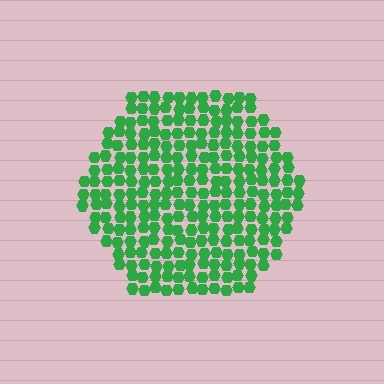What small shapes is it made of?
It is made of small hexagons.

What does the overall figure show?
The overall figure shows a hexagon.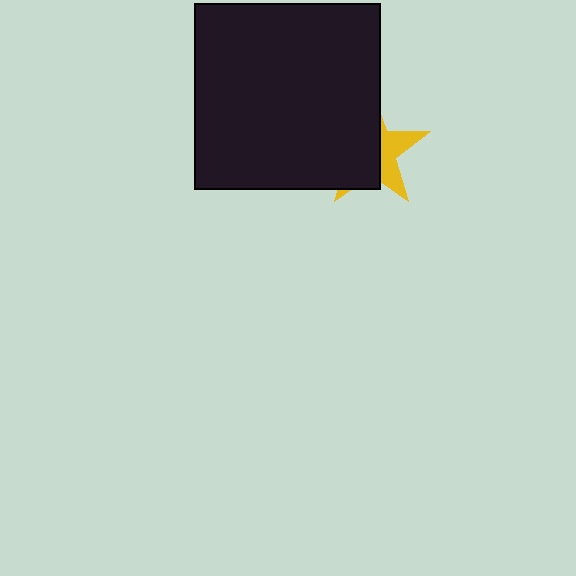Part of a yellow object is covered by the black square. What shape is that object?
It is a star.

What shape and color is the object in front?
The object in front is a black square.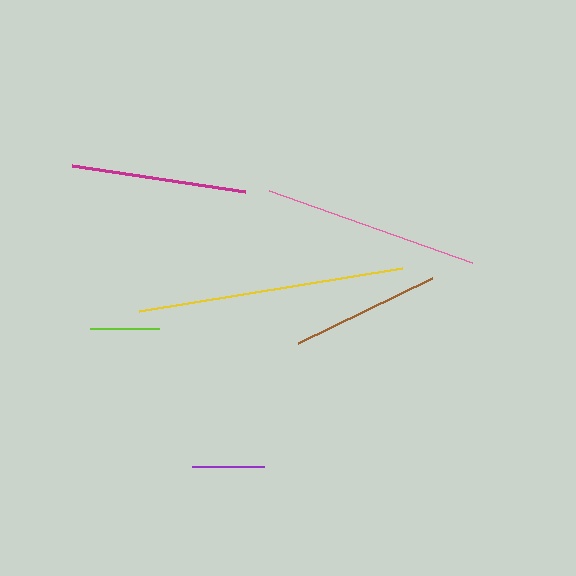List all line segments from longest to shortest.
From longest to shortest: yellow, pink, magenta, brown, purple, lime.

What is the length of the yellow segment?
The yellow segment is approximately 267 pixels long.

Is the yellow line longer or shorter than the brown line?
The yellow line is longer than the brown line.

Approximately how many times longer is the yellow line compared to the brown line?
The yellow line is approximately 1.8 times the length of the brown line.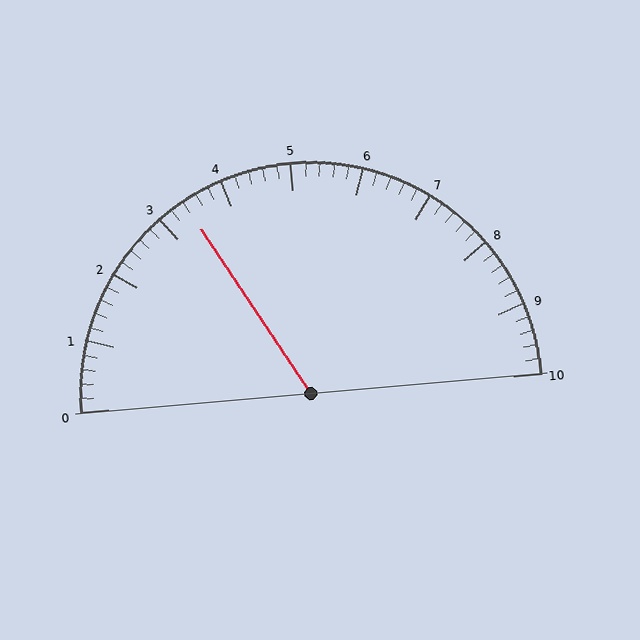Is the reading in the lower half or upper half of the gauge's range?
The reading is in the lower half of the range (0 to 10).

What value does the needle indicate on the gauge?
The needle indicates approximately 3.4.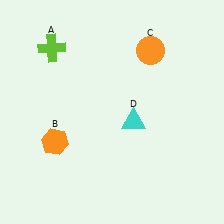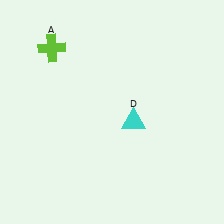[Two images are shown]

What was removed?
The orange hexagon (B), the orange circle (C) were removed in Image 2.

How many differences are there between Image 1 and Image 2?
There are 2 differences between the two images.